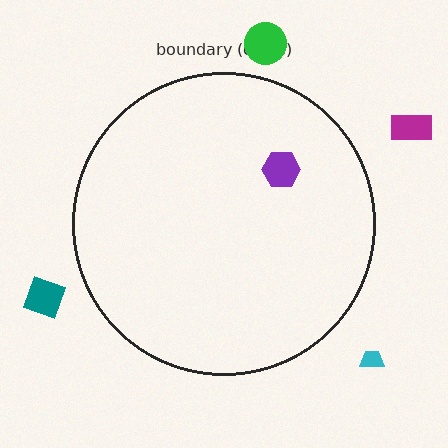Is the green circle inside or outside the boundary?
Outside.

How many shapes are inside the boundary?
1 inside, 4 outside.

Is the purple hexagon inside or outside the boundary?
Inside.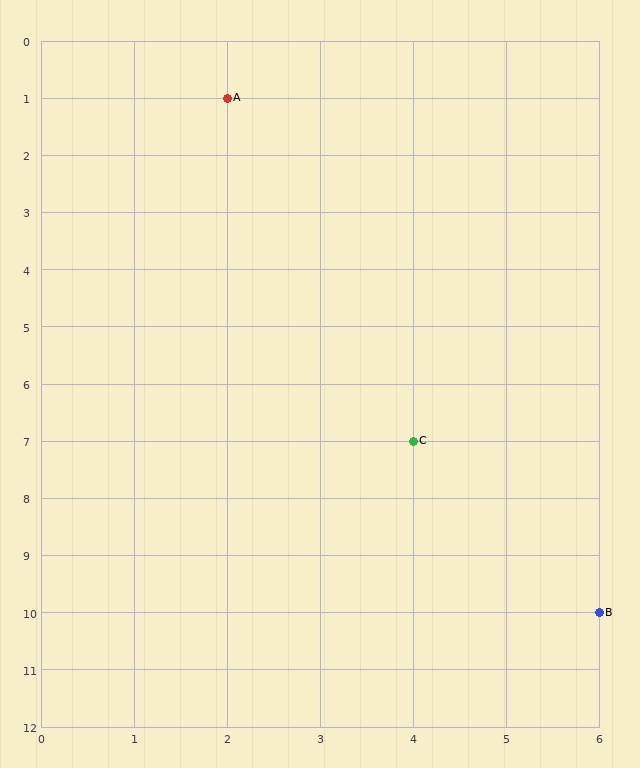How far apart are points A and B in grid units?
Points A and B are 4 columns and 9 rows apart (about 9.8 grid units diagonally).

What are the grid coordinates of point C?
Point C is at grid coordinates (4, 7).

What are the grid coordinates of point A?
Point A is at grid coordinates (2, 1).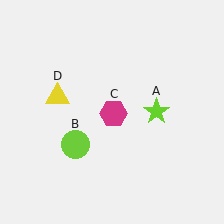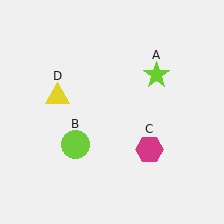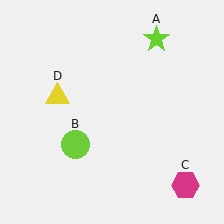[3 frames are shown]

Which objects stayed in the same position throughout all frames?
Lime circle (object B) and yellow triangle (object D) remained stationary.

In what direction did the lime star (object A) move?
The lime star (object A) moved up.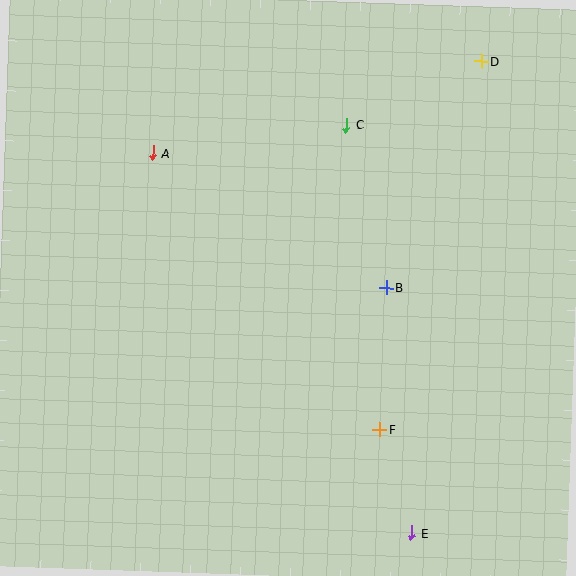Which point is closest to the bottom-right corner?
Point E is closest to the bottom-right corner.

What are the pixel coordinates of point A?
Point A is at (153, 153).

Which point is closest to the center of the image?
Point B at (386, 288) is closest to the center.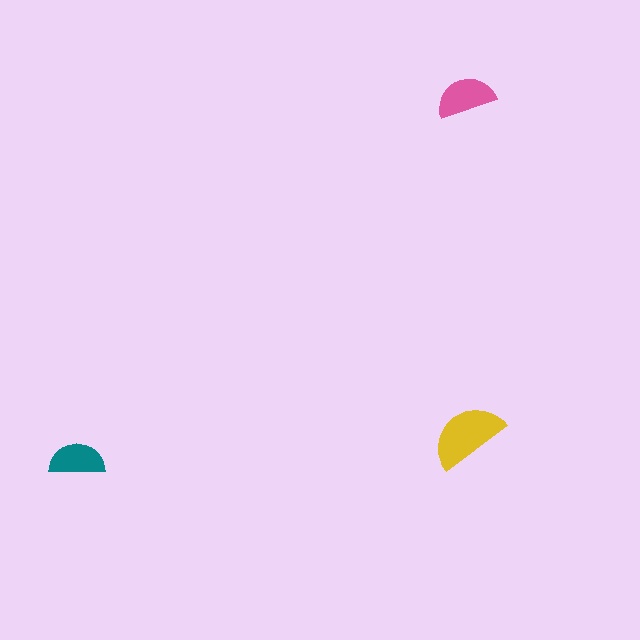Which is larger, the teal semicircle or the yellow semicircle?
The yellow one.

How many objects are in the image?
There are 3 objects in the image.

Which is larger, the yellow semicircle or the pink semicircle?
The yellow one.